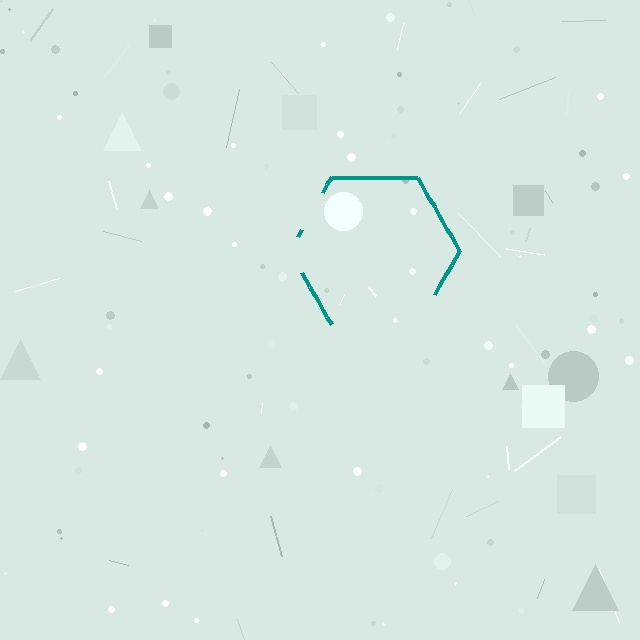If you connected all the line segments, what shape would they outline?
They would outline a hexagon.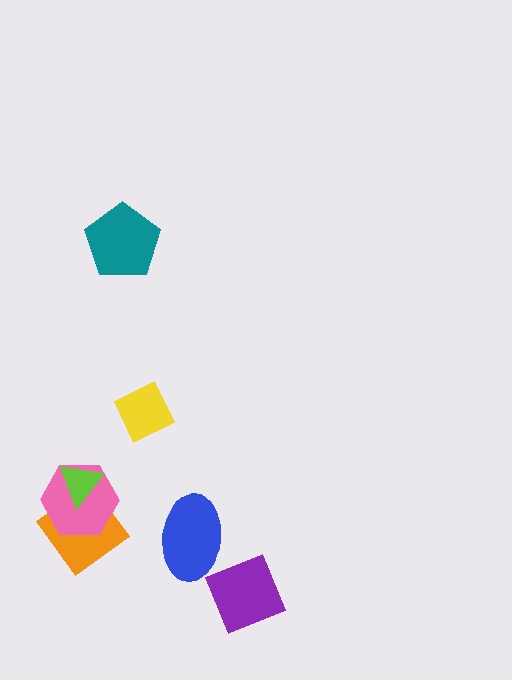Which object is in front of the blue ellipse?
The purple diamond is in front of the blue ellipse.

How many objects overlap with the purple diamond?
1 object overlaps with the purple diamond.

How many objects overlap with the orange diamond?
2 objects overlap with the orange diamond.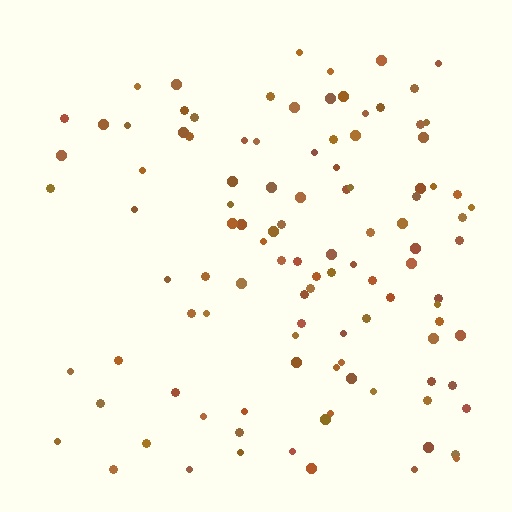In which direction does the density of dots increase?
From left to right, with the right side densest.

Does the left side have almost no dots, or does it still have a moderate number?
Still a moderate number, just noticeably fewer than the right.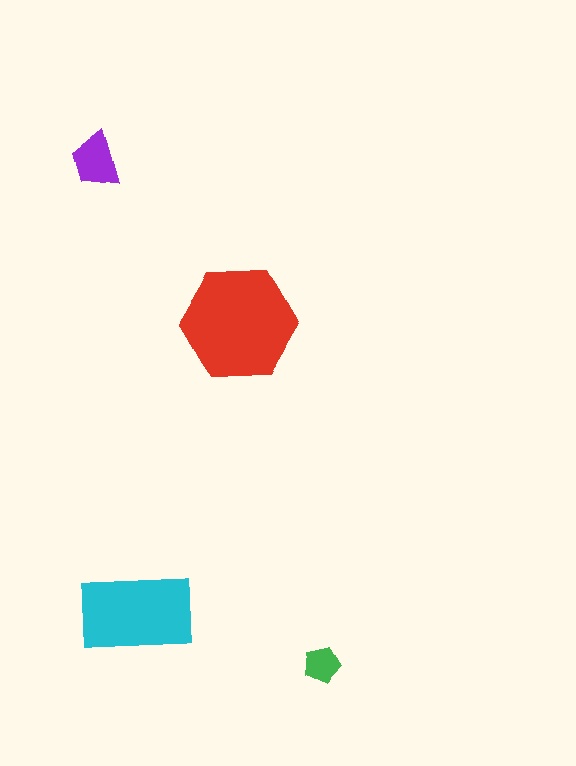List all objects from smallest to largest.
The green pentagon, the purple trapezoid, the cyan rectangle, the red hexagon.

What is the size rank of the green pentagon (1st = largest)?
4th.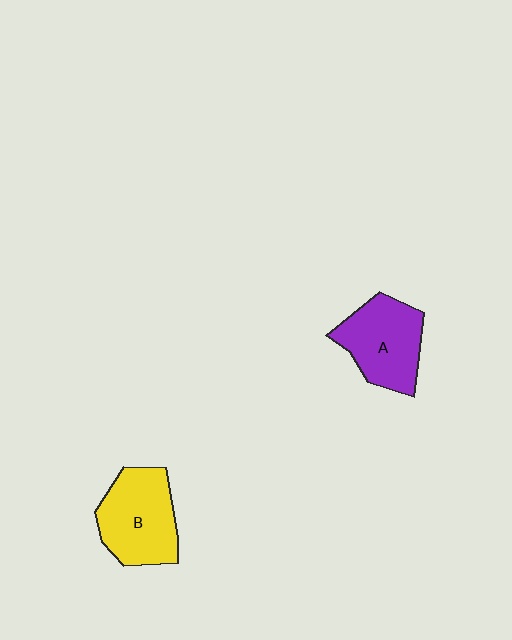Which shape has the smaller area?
Shape A (purple).